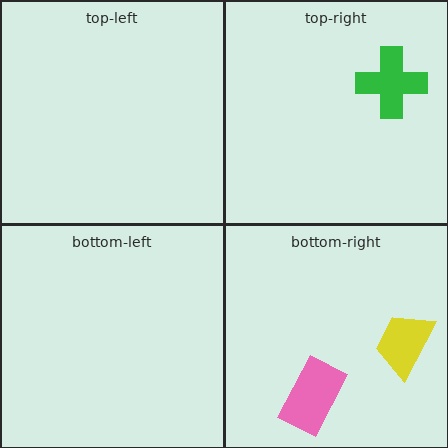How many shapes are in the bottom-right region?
2.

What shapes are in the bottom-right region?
The yellow trapezoid, the pink rectangle.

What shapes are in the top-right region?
The green cross.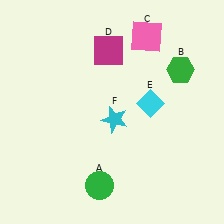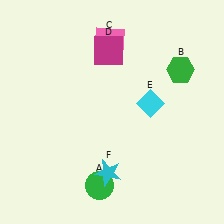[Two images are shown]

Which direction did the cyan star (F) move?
The cyan star (F) moved down.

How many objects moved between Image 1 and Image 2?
2 objects moved between the two images.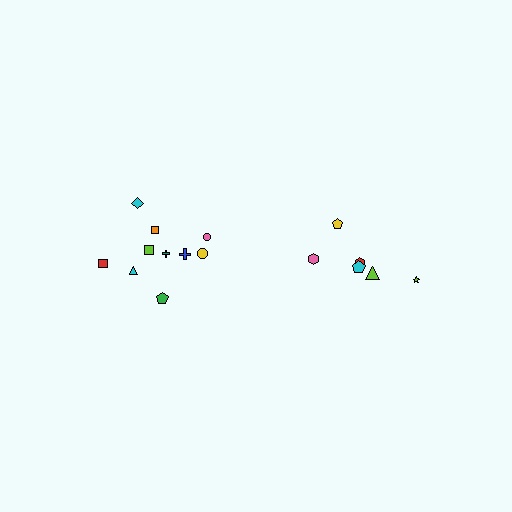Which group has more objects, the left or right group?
The left group.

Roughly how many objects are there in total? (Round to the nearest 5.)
Roughly 15 objects in total.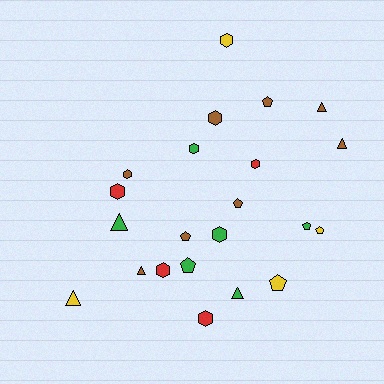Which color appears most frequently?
Brown, with 8 objects.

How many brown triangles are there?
There are 3 brown triangles.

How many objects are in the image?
There are 22 objects.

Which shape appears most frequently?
Hexagon, with 9 objects.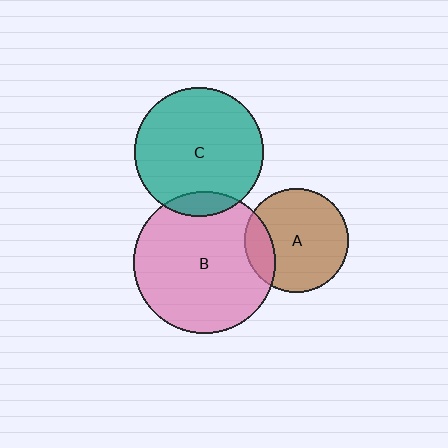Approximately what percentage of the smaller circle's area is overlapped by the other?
Approximately 15%.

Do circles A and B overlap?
Yes.